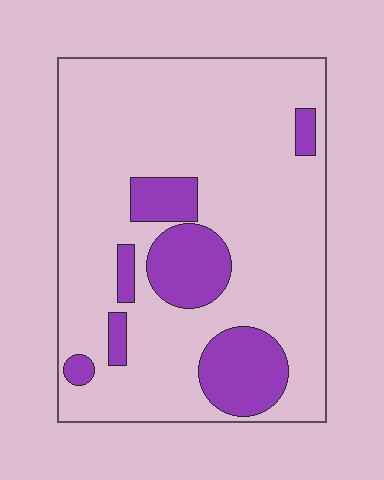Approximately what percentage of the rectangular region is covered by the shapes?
Approximately 20%.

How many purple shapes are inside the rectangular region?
7.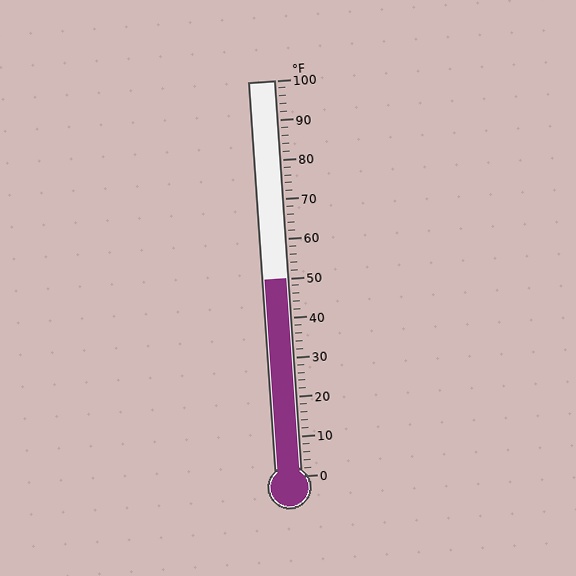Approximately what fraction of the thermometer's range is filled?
The thermometer is filled to approximately 50% of its range.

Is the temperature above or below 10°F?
The temperature is above 10°F.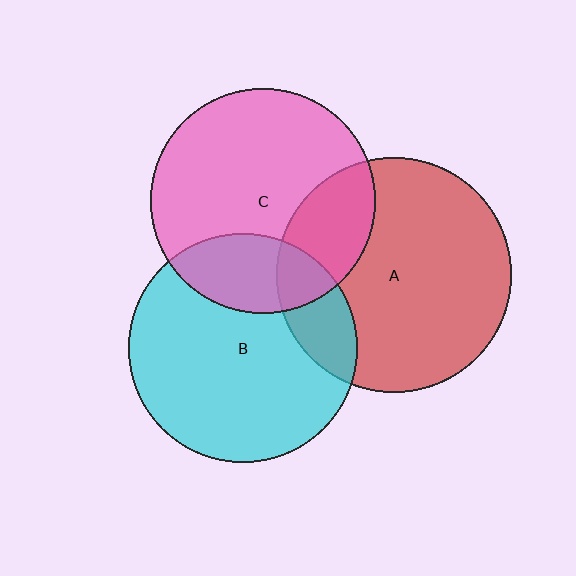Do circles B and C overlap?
Yes.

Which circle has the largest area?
Circle A (red).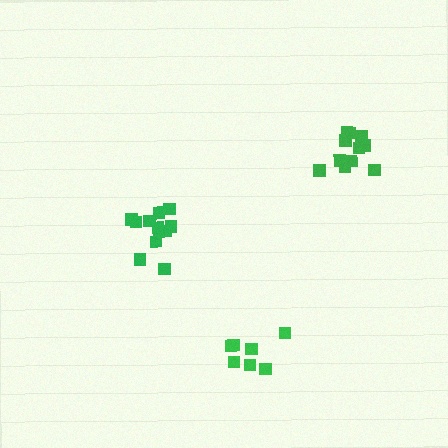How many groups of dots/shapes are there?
There are 3 groups.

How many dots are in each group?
Group 1: 7 dots, Group 2: 12 dots, Group 3: 11 dots (30 total).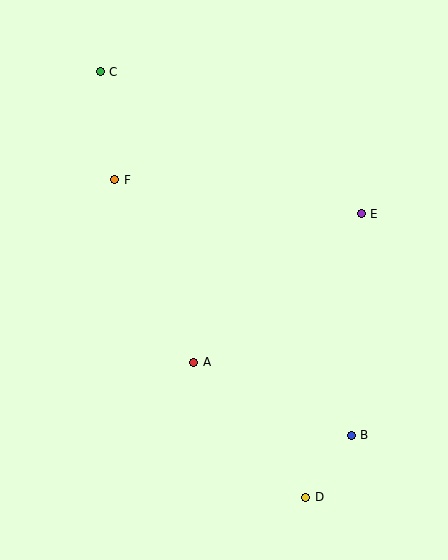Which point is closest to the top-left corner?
Point C is closest to the top-left corner.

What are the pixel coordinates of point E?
Point E is at (361, 214).